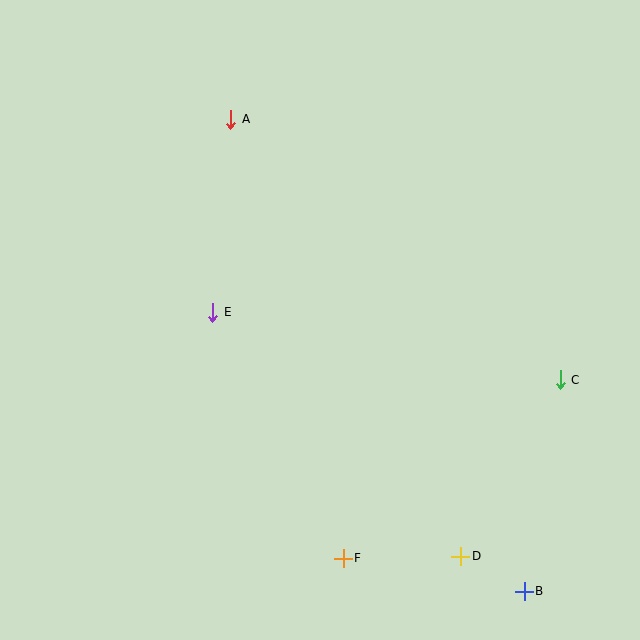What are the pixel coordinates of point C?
Point C is at (560, 380).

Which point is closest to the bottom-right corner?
Point B is closest to the bottom-right corner.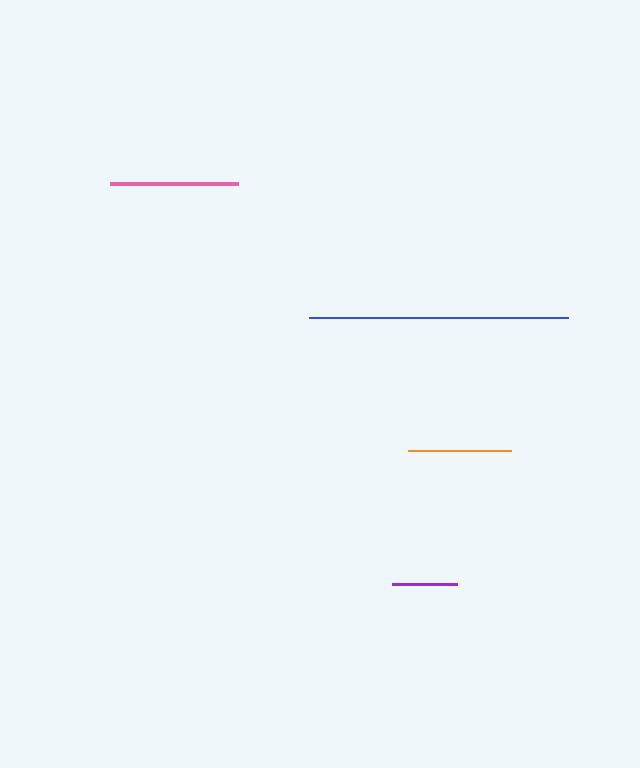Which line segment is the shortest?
The purple line is the shortest at approximately 64 pixels.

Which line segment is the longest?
The blue line is the longest at approximately 259 pixels.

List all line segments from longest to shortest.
From longest to shortest: blue, pink, orange, purple.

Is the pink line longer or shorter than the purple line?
The pink line is longer than the purple line.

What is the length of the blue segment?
The blue segment is approximately 259 pixels long.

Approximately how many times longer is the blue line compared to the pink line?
The blue line is approximately 2.0 times the length of the pink line.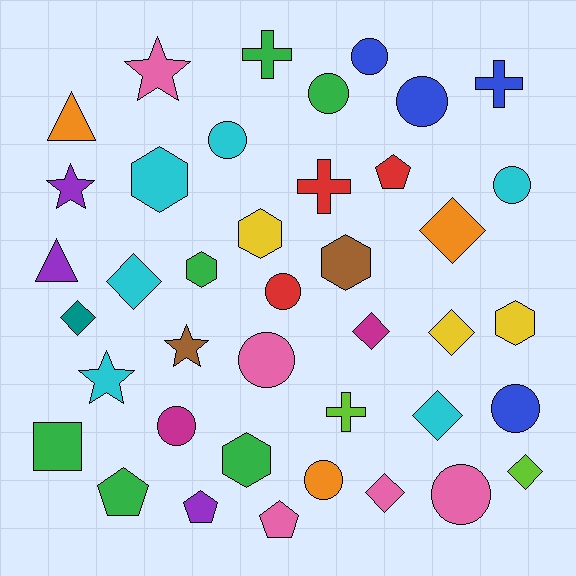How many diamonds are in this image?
There are 8 diamonds.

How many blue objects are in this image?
There are 4 blue objects.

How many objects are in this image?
There are 40 objects.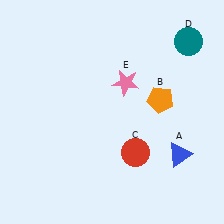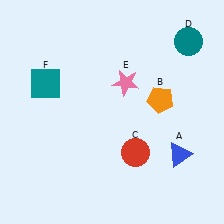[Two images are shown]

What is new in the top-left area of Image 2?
A teal square (F) was added in the top-left area of Image 2.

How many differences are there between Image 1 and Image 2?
There is 1 difference between the two images.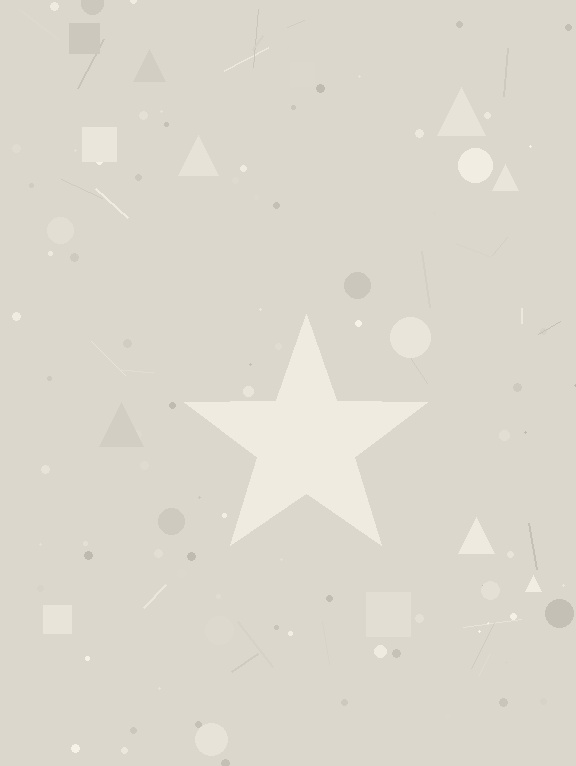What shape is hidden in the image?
A star is hidden in the image.